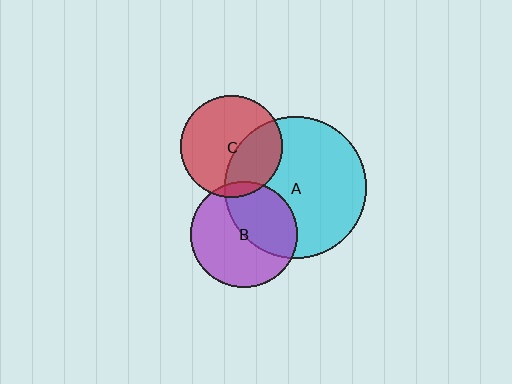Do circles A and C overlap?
Yes.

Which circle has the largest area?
Circle A (cyan).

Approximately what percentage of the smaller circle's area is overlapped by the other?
Approximately 35%.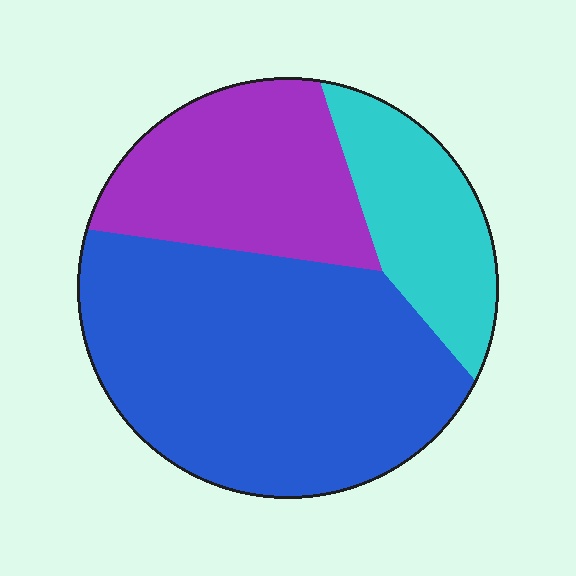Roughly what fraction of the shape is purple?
Purple covers roughly 25% of the shape.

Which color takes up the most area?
Blue, at roughly 55%.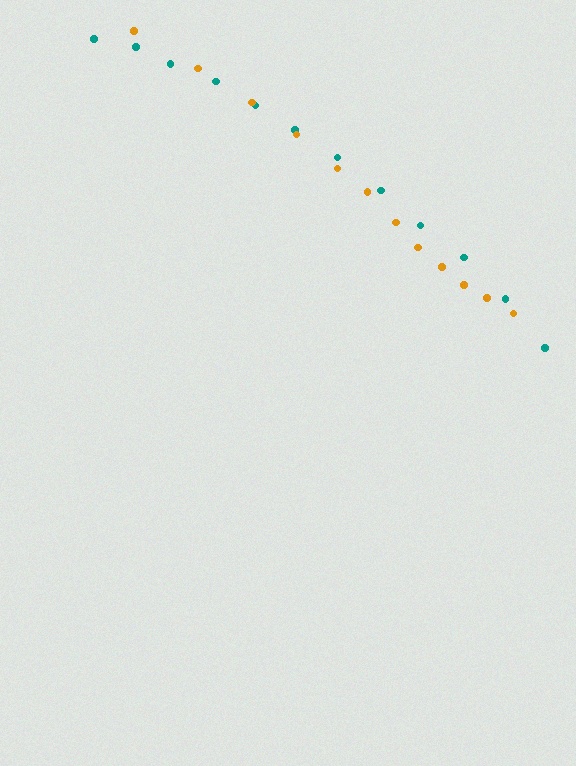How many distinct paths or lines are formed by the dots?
There are 2 distinct paths.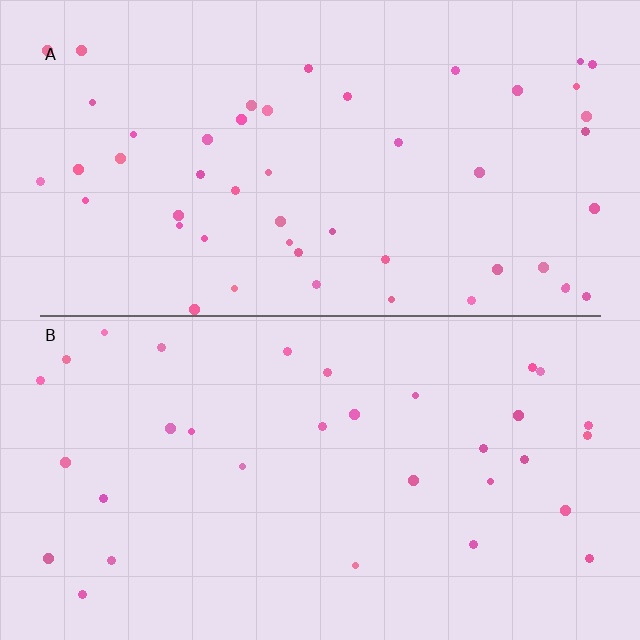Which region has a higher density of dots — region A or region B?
A (the top).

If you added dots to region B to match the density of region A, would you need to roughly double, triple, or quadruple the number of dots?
Approximately double.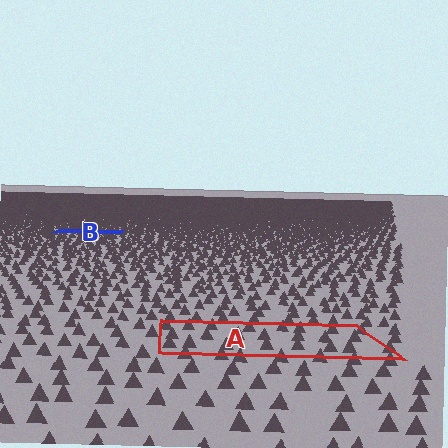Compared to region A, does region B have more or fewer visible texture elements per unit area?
Region B has more texture elements per unit area — they are packed more densely because it is farther away.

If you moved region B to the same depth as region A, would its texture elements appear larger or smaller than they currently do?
They would appear larger. At a closer depth, the same texture elements are projected at a bigger on-screen size.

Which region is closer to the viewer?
Region A is closer. The texture elements there are larger and more spread out.